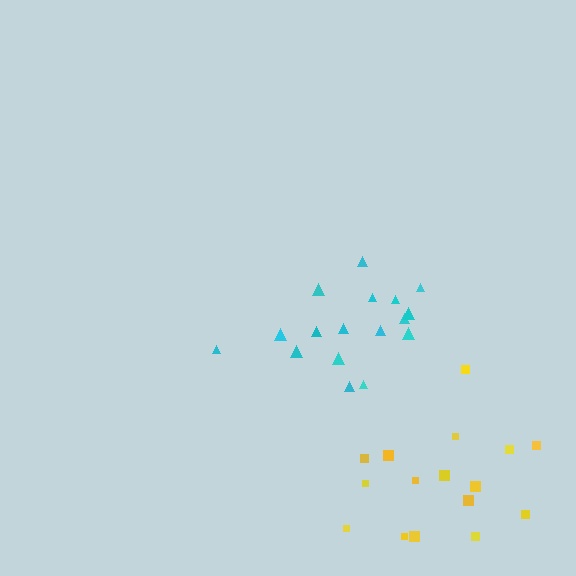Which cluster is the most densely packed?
Cyan.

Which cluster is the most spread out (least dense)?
Yellow.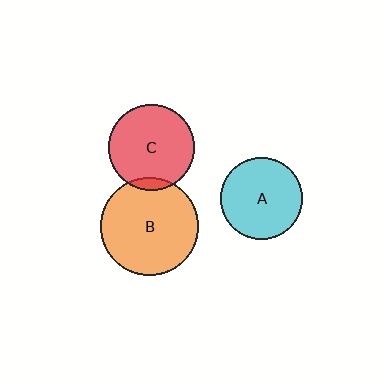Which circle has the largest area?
Circle B (orange).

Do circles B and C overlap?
Yes.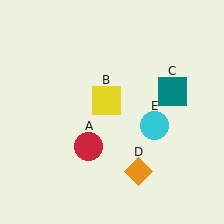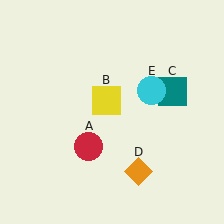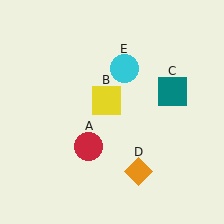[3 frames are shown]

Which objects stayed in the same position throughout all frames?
Red circle (object A) and yellow square (object B) and teal square (object C) and orange diamond (object D) remained stationary.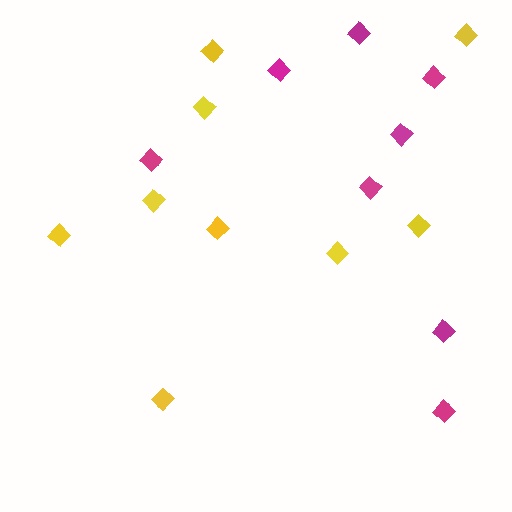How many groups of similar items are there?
There are 2 groups: one group of yellow diamonds (9) and one group of magenta diamonds (8).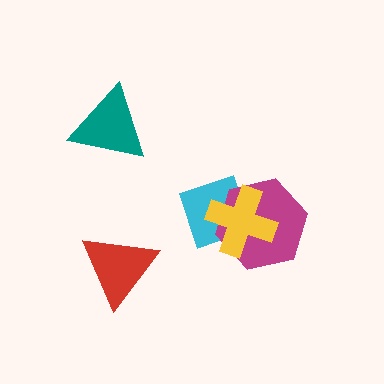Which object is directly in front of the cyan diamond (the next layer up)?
The magenta hexagon is directly in front of the cyan diamond.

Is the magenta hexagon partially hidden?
Yes, it is partially covered by another shape.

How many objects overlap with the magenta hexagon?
2 objects overlap with the magenta hexagon.